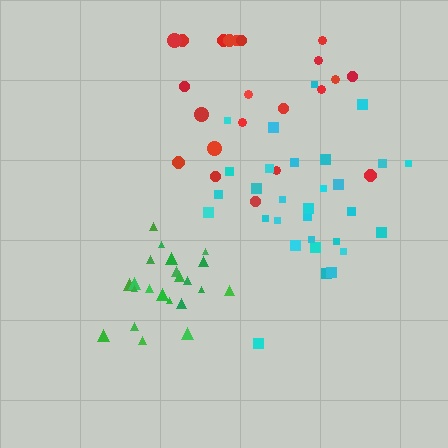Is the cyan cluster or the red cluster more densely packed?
Cyan.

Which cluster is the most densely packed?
Green.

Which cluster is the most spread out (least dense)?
Red.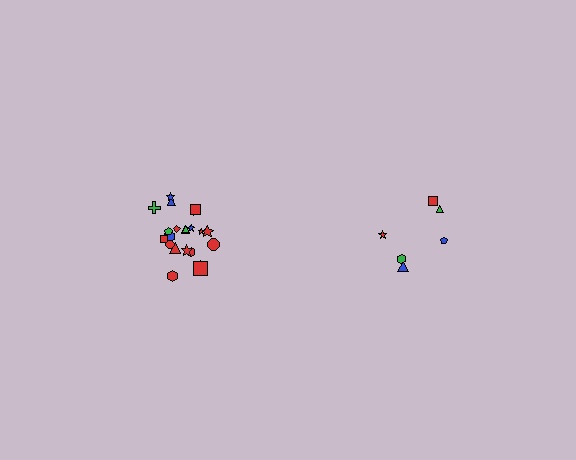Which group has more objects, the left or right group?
The left group.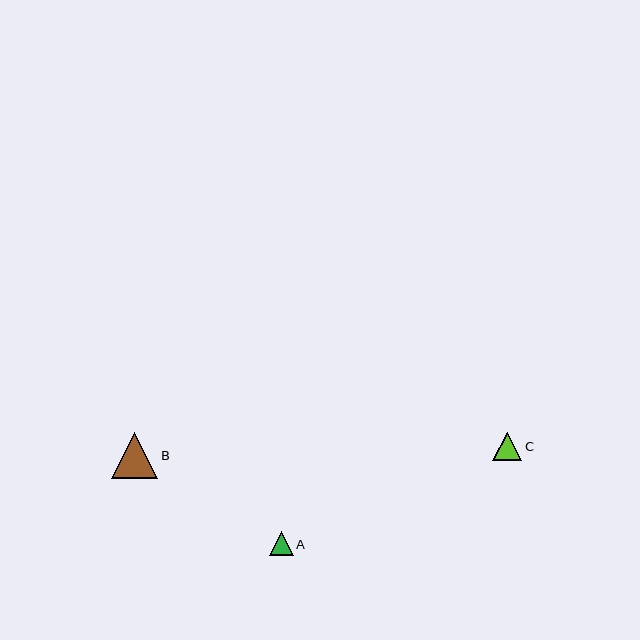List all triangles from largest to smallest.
From largest to smallest: B, C, A.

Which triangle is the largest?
Triangle B is the largest with a size of approximately 46 pixels.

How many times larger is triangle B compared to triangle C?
Triangle B is approximately 1.6 times the size of triangle C.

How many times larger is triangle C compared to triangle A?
Triangle C is approximately 1.2 times the size of triangle A.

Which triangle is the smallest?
Triangle A is the smallest with a size of approximately 24 pixels.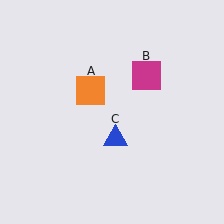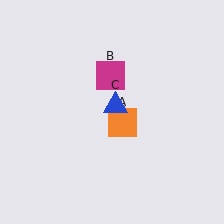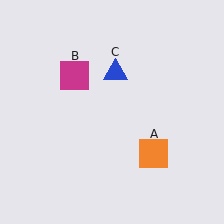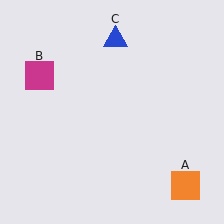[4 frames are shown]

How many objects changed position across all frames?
3 objects changed position: orange square (object A), magenta square (object B), blue triangle (object C).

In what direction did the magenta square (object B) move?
The magenta square (object B) moved left.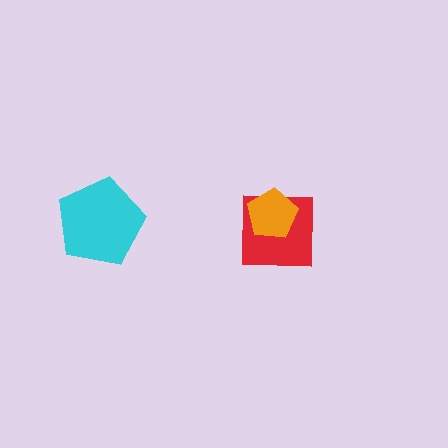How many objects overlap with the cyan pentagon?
0 objects overlap with the cyan pentagon.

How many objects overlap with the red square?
1 object overlaps with the red square.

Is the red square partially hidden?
Yes, it is partially covered by another shape.